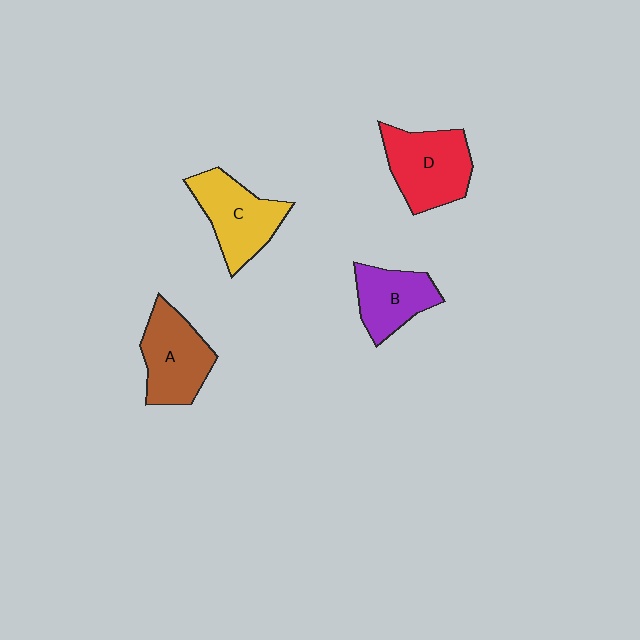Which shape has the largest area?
Shape D (red).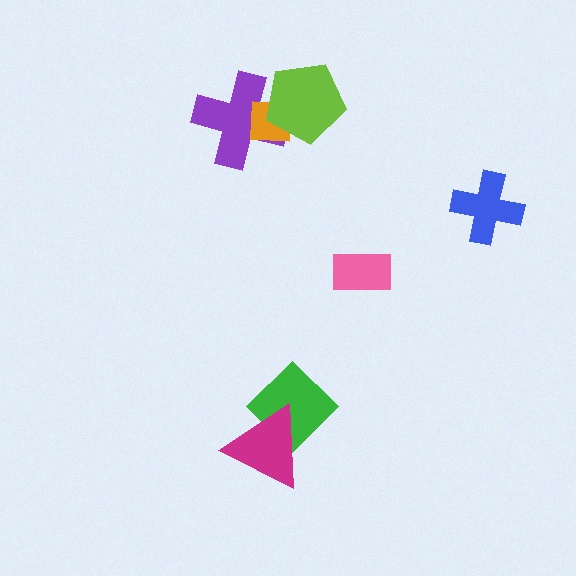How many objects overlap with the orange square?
2 objects overlap with the orange square.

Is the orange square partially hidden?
Yes, it is partially covered by another shape.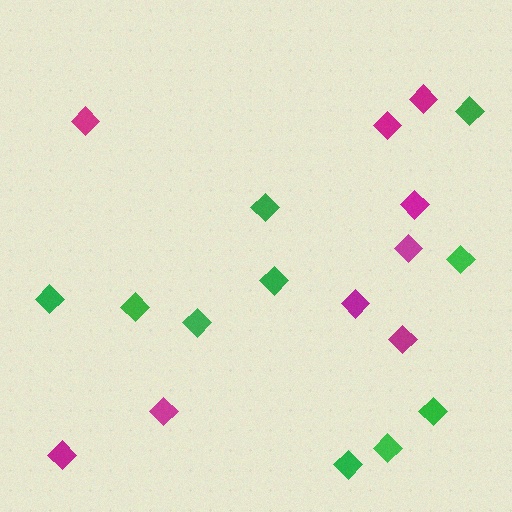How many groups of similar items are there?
There are 2 groups: one group of magenta diamonds (9) and one group of green diamonds (10).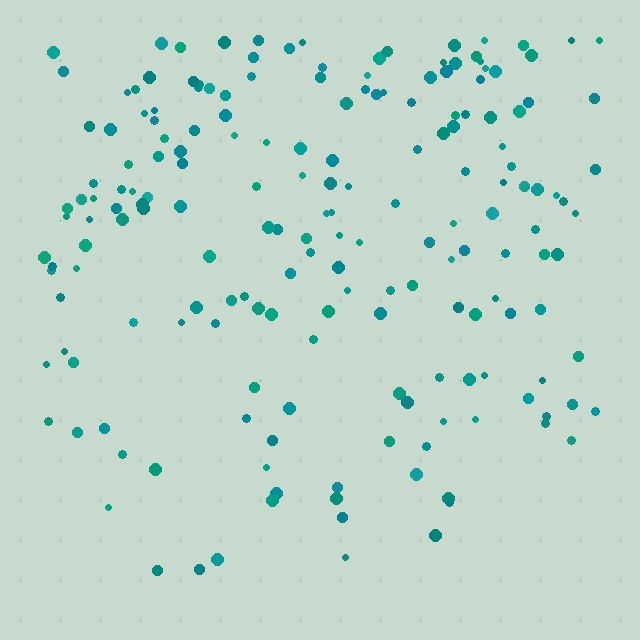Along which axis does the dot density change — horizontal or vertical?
Vertical.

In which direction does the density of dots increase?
From bottom to top, with the top side densest.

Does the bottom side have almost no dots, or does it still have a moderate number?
Still a moderate number, just noticeably fewer than the top.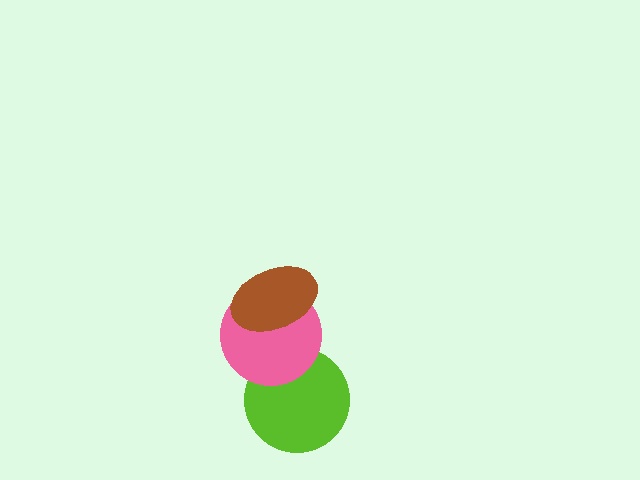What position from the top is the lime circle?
The lime circle is 3rd from the top.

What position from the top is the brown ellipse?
The brown ellipse is 1st from the top.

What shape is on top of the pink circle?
The brown ellipse is on top of the pink circle.